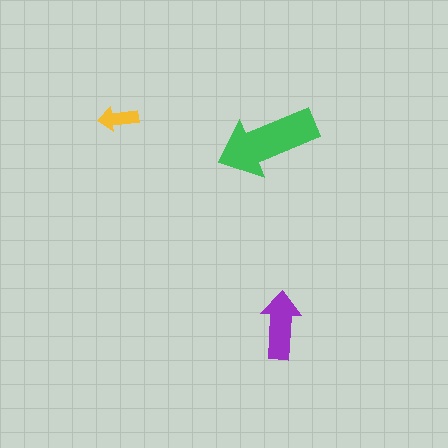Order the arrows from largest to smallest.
the green one, the purple one, the yellow one.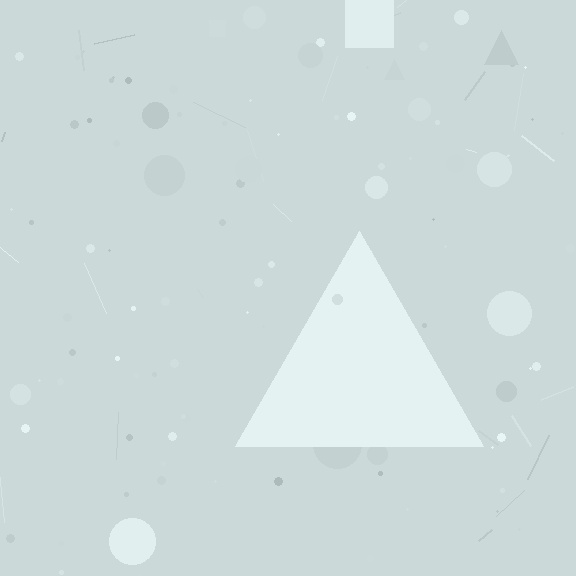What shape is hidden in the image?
A triangle is hidden in the image.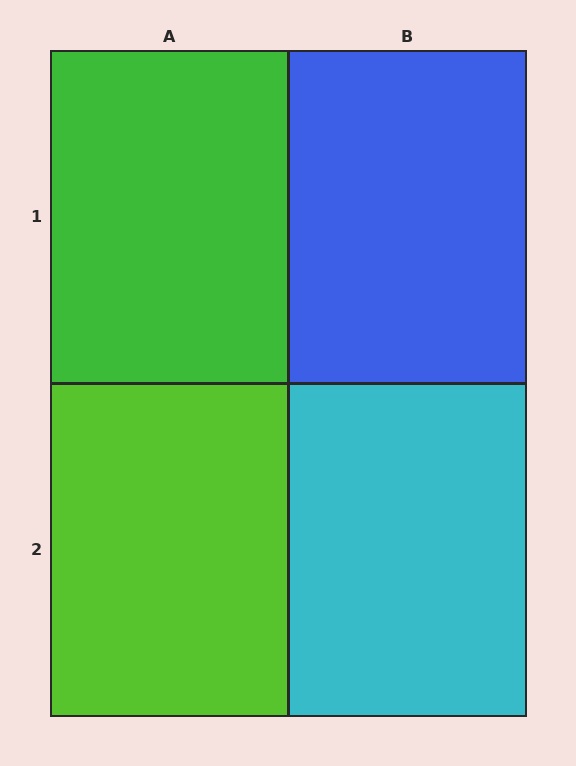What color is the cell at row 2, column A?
Lime.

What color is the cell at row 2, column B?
Cyan.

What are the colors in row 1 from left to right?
Green, blue.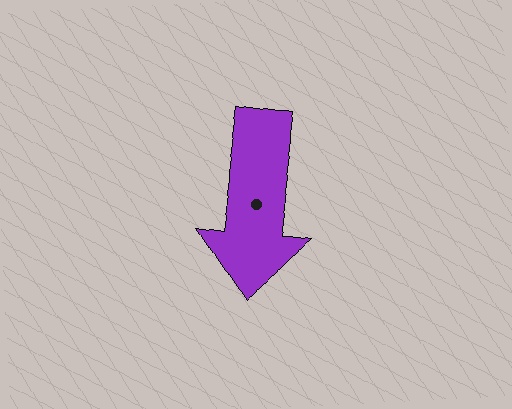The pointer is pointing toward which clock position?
Roughly 6 o'clock.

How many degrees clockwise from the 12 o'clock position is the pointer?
Approximately 188 degrees.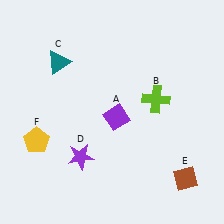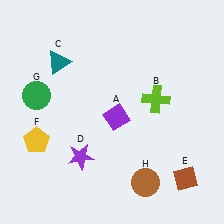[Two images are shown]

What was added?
A green circle (G), a brown circle (H) were added in Image 2.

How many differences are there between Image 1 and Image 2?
There are 2 differences between the two images.